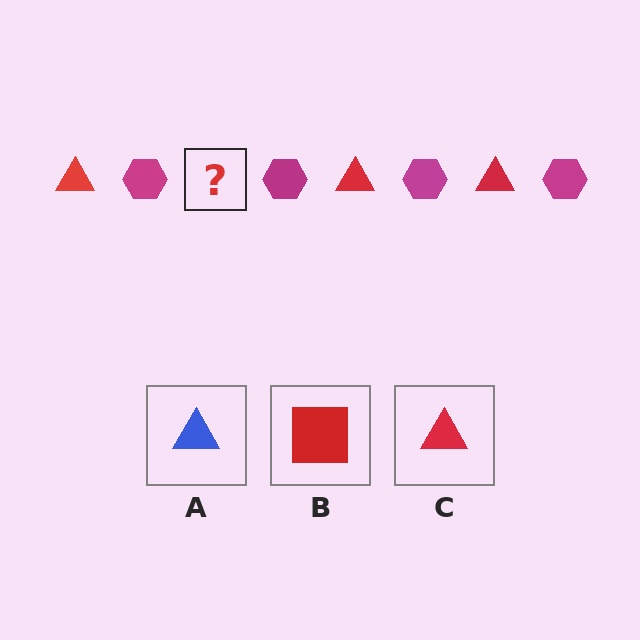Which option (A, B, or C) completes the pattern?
C.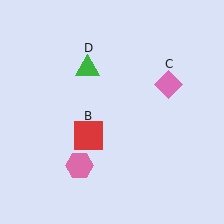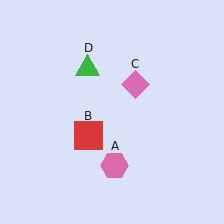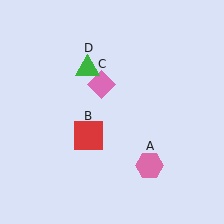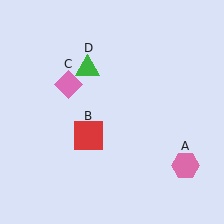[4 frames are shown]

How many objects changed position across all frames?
2 objects changed position: pink hexagon (object A), pink diamond (object C).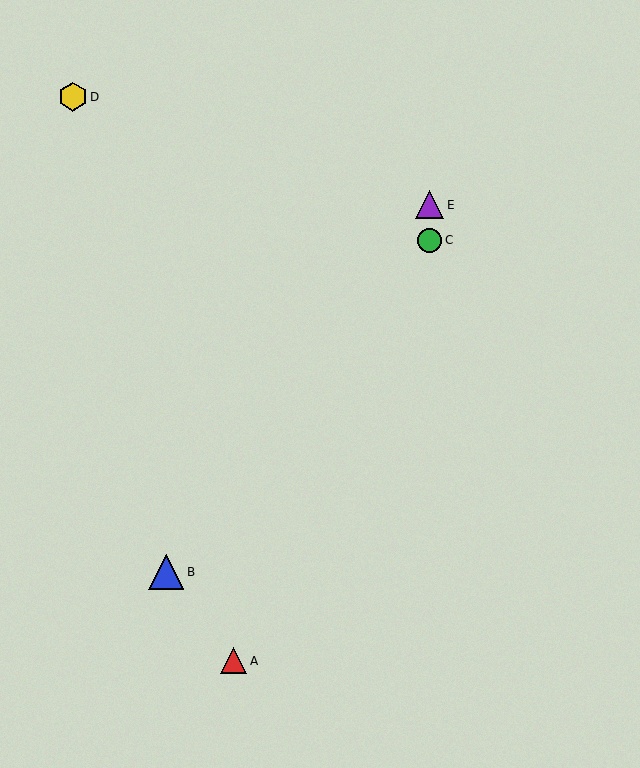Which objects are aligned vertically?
Objects C, E are aligned vertically.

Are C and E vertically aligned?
Yes, both are at x≈430.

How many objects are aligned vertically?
2 objects (C, E) are aligned vertically.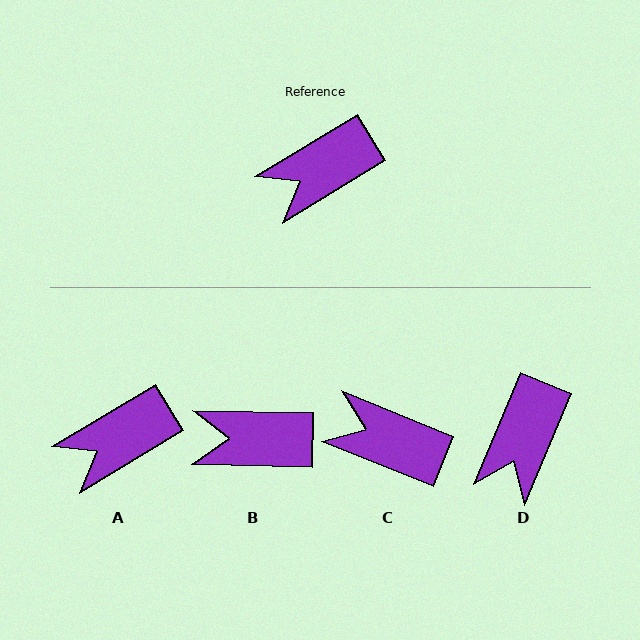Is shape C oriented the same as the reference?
No, it is off by about 53 degrees.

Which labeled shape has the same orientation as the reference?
A.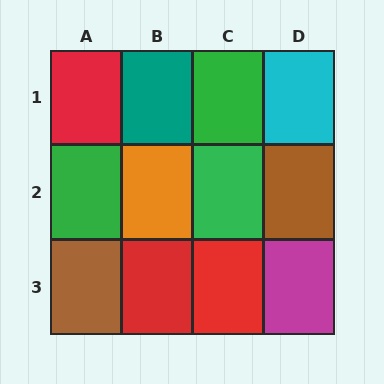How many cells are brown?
2 cells are brown.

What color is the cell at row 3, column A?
Brown.